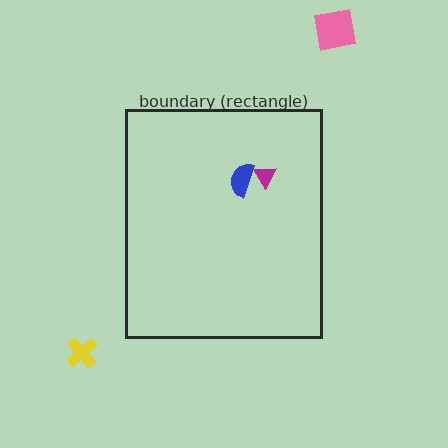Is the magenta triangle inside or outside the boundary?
Inside.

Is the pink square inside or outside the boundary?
Outside.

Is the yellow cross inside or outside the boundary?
Outside.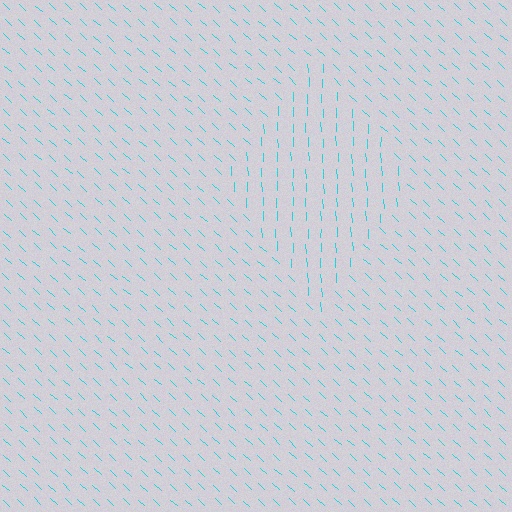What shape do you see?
I see a diamond.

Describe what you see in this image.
The image is filled with small cyan line segments. A diamond region in the image has lines oriented differently from the surrounding lines, creating a visible texture boundary.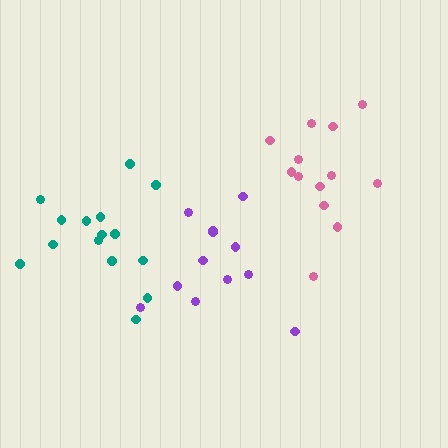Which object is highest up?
The pink cluster is topmost.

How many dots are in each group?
Group 1: 12 dots, Group 2: 15 dots, Group 3: 13 dots (40 total).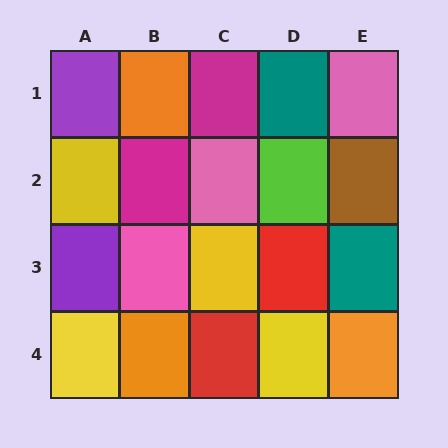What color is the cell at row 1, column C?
Magenta.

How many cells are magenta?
2 cells are magenta.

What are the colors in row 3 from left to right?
Purple, pink, yellow, red, teal.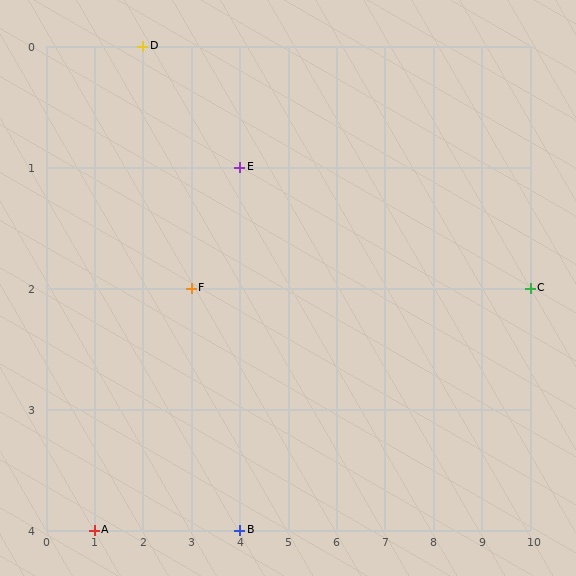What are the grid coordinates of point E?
Point E is at grid coordinates (4, 1).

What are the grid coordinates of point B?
Point B is at grid coordinates (4, 4).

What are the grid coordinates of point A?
Point A is at grid coordinates (1, 4).